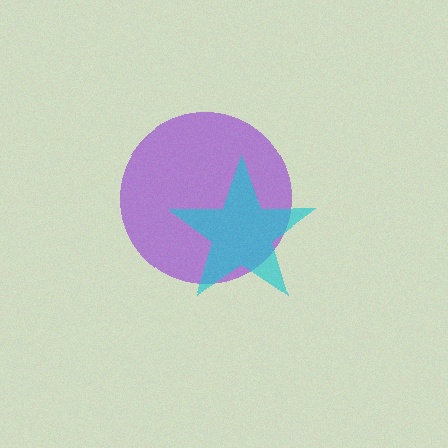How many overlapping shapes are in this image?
There are 2 overlapping shapes in the image.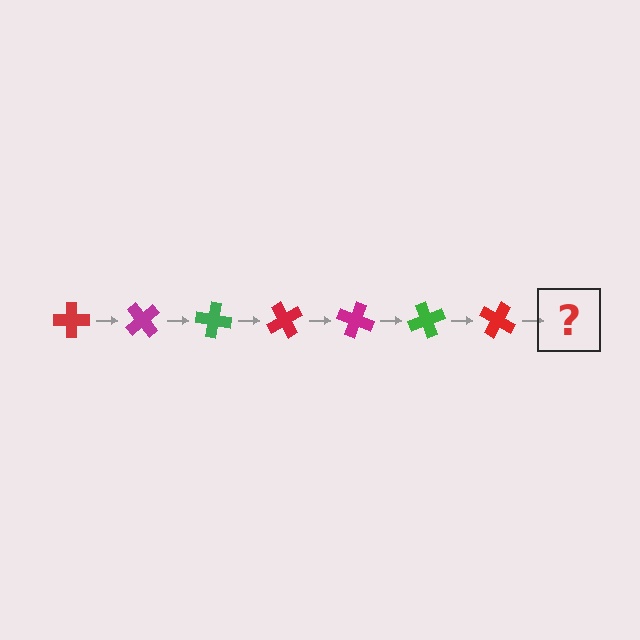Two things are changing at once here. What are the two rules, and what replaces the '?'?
The two rules are that it rotates 50 degrees each step and the color cycles through red, magenta, and green. The '?' should be a magenta cross, rotated 350 degrees from the start.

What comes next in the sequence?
The next element should be a magenta cross, rotated 350 degrees from the start.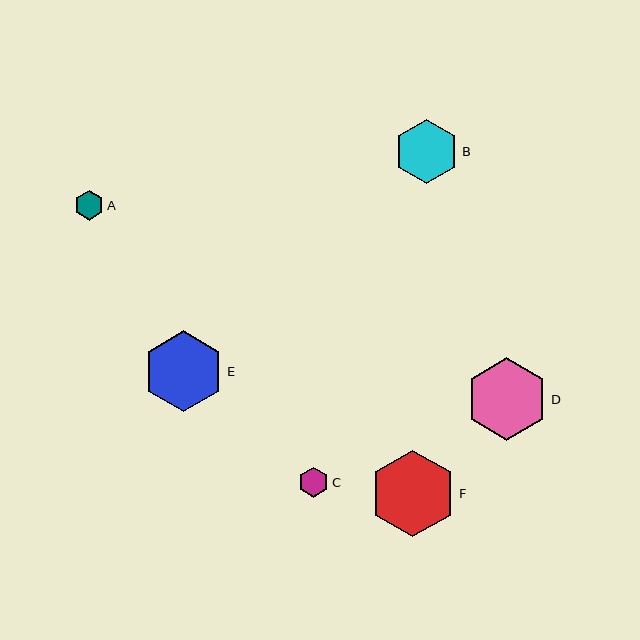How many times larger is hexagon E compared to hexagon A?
Hexagon E is approximately 2.7 times the size of hexagon A.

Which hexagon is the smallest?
Hexagon A is the smallest with a size of approximately 30 pixels.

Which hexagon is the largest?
Hexagon F is the largest with a size of approximately 87 pixels.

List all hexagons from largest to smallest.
From largest to smallest: F, D, E, B, C, A.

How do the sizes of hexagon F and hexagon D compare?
Hexagon F and hexagon D are approximately the same size.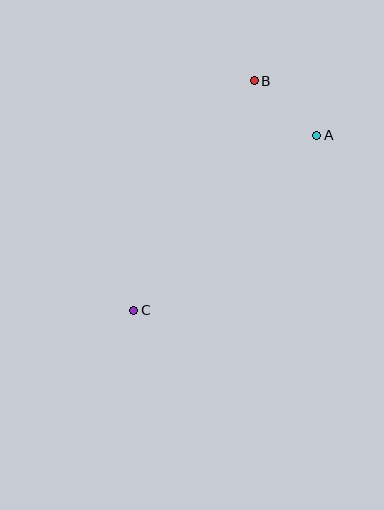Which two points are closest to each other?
Points A and B are closest to each other.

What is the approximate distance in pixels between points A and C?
The distance between A and C is approximately 254 pixels.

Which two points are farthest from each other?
Points B and C are farthest from each other.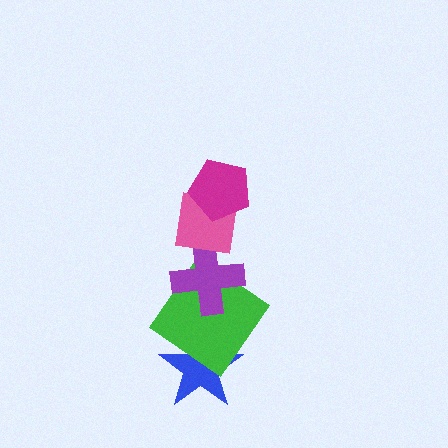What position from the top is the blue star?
The blue star is 5th from the top.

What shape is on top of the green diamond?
The purple cross is on top of the green diamond.